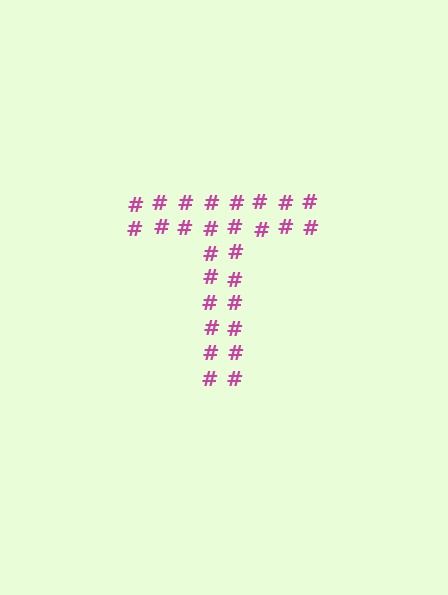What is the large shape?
The large shape is the letter T.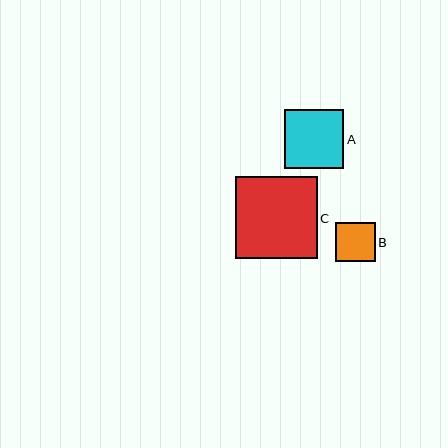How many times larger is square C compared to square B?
Square C is approximately 2.1 times the size of square B.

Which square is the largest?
Square C is the largest with a size of approximately 82 pixels.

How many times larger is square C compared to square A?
Square C is approximately 1.4 times the size of square A.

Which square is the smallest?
Square B is the smallest with a size of approximately 39 pixels.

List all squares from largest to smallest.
From largest to smallest: C, A, B.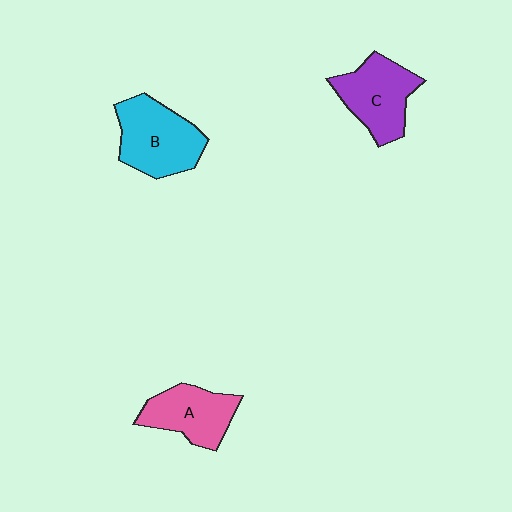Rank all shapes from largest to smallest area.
From largest to smallest: B (cyan), C (purple), A (pink).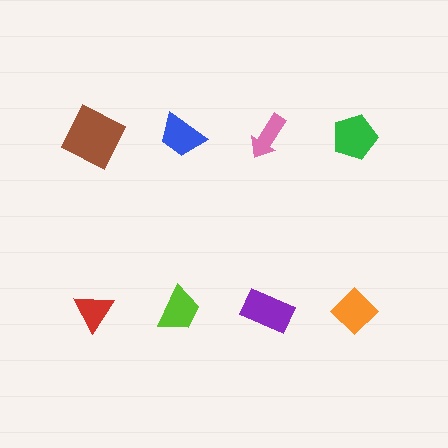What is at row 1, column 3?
A pink arrow.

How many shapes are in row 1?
4 shapes.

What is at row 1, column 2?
A blue trapezoid.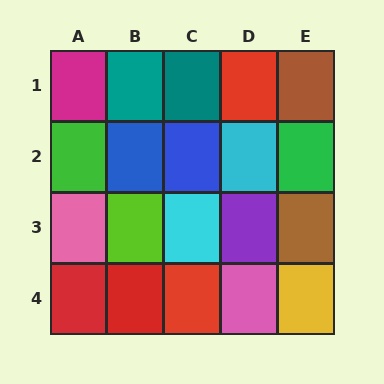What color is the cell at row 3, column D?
Purple.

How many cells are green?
2 cells are green.